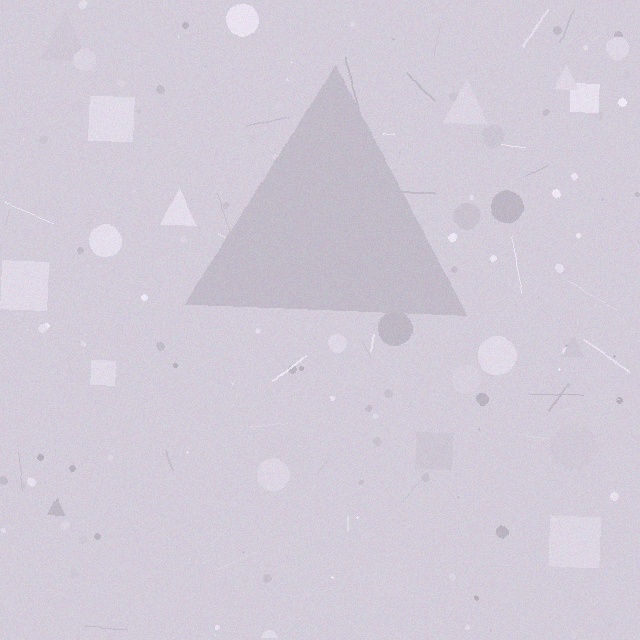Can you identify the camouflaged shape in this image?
The camouflaged shape is a triangle.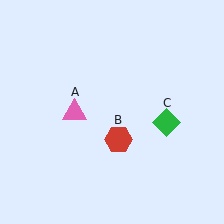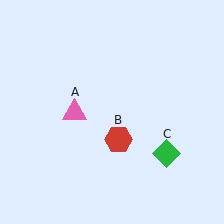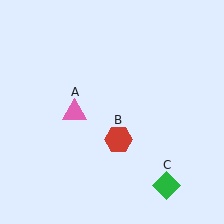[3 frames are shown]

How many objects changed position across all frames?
1 object changed position: green diamond (object C).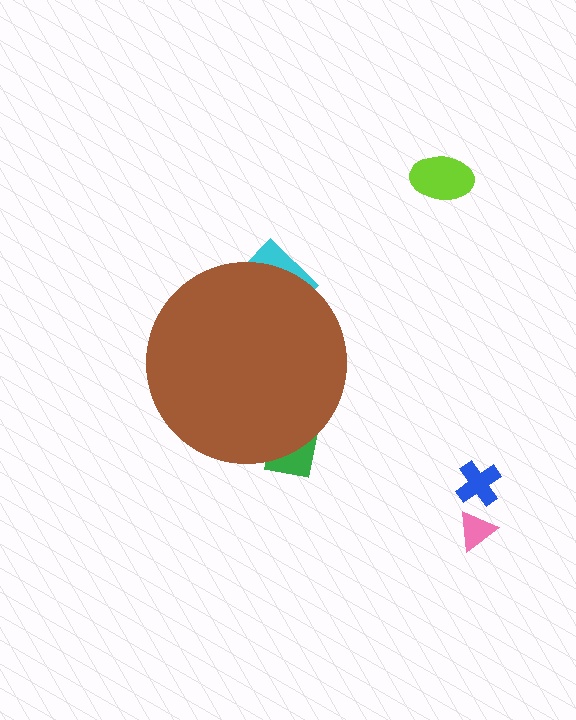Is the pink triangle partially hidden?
No, the pink triangle is fully visible.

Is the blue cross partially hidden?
No, the blue cross is fully visible.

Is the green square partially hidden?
Yes, the green square is partially hidden behind the brown circle.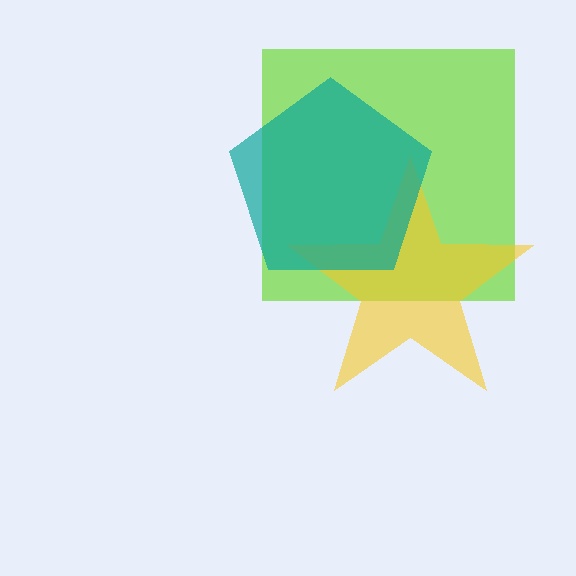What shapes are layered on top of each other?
The layered shapes are: a lime square, a yellow star, a teal pentagon.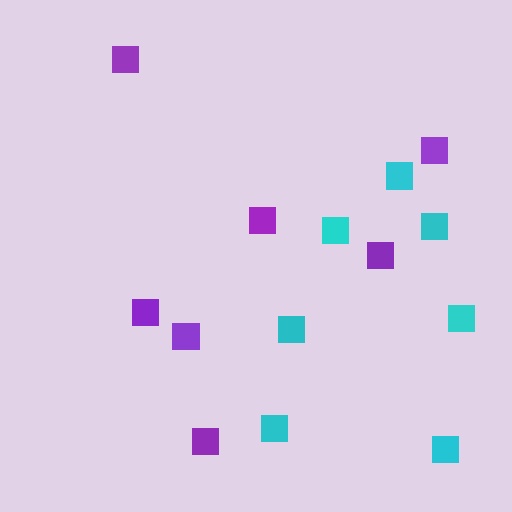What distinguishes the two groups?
There are 2 groups: one group of purple squares (7) and one group of cyan squares (7).